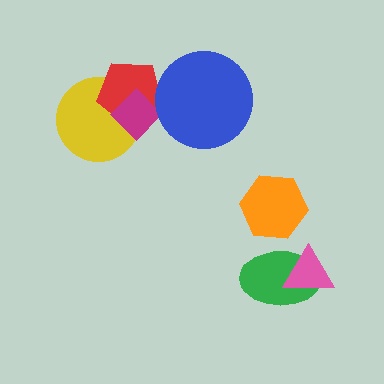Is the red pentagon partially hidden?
Yes, it is partially covered by another shape.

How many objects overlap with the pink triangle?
1 object overlaps with the pink triangle.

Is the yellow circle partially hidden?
Yes, it is partially covered by another shape.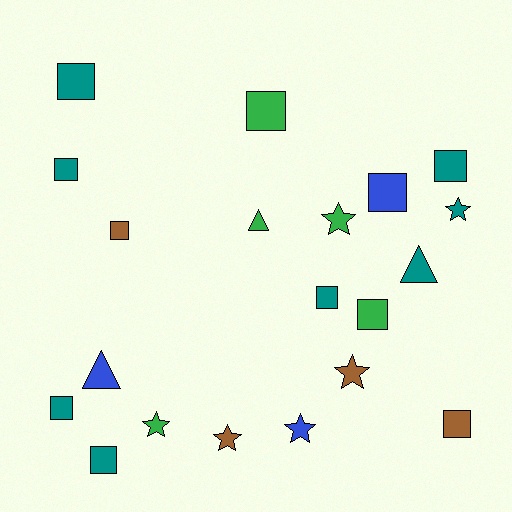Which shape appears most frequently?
Square, with 11 objects.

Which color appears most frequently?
Teal, with 8 objects.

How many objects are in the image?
There are 20 objects.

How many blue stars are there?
There is 1 blue star.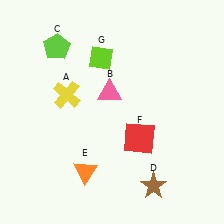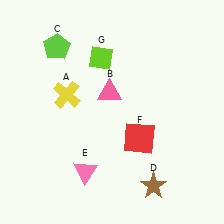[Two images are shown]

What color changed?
The triangle (E) changed from orange in Image 1 to pink in Image 2.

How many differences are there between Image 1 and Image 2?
There is 1 difference between the two images.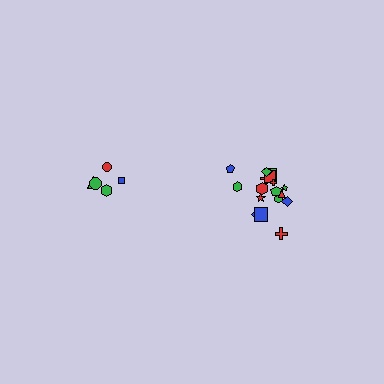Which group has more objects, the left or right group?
The right group.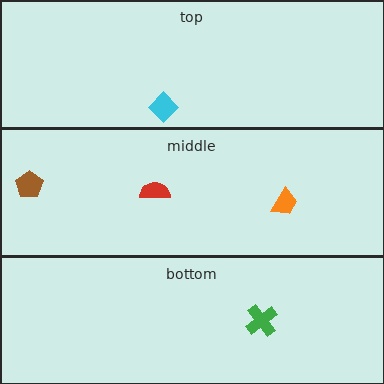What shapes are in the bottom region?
The green cross.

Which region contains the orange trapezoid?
The middle region.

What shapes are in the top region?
The cyan diamond.